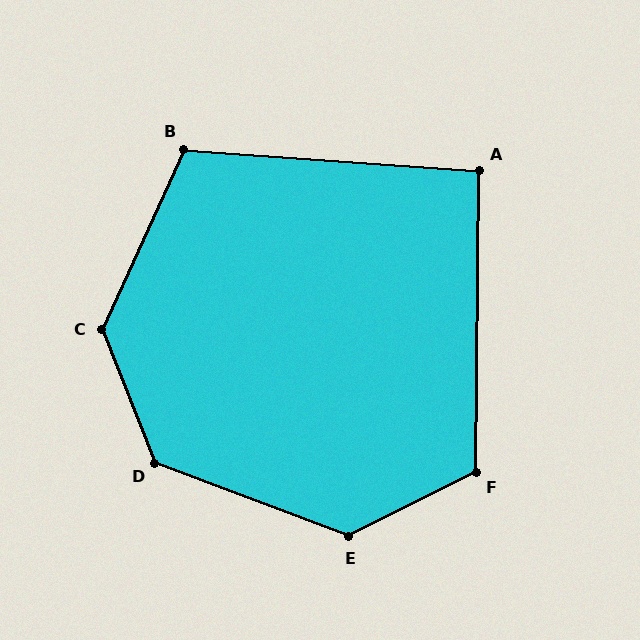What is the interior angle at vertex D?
Approximately 133 degrees (obtuse).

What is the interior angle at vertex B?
Approximately 110 degrees (obtuse).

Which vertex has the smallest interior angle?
A, at approximately 94 degrees.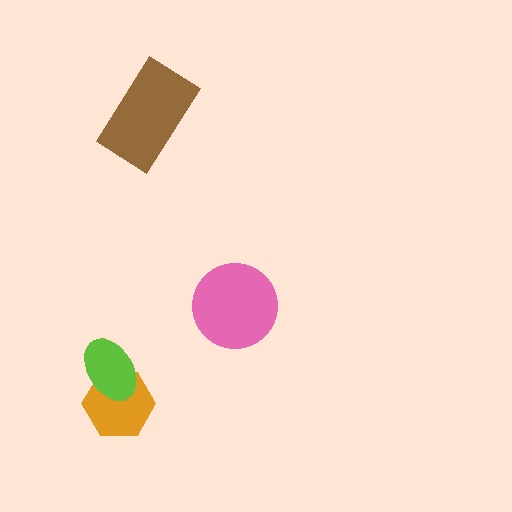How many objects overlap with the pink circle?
0 objects overlap with the pink circle.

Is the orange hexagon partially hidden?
Yes, it is partially covered by another shape.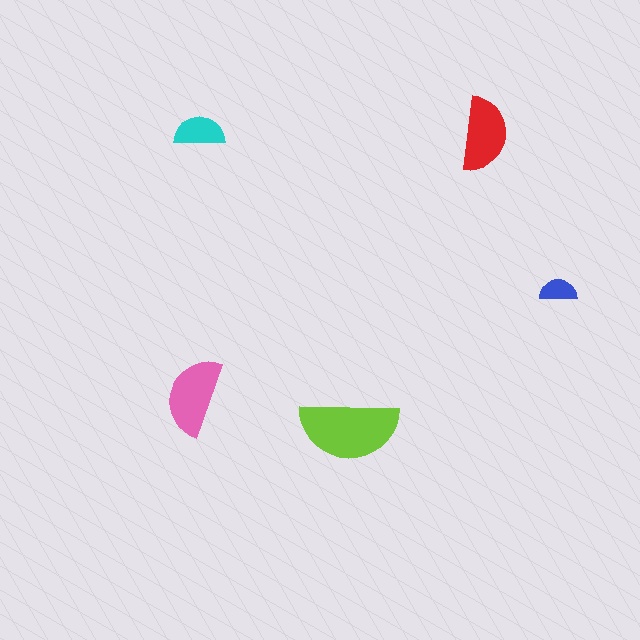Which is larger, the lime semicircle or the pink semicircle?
The lime one.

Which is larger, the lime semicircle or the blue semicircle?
The lime one.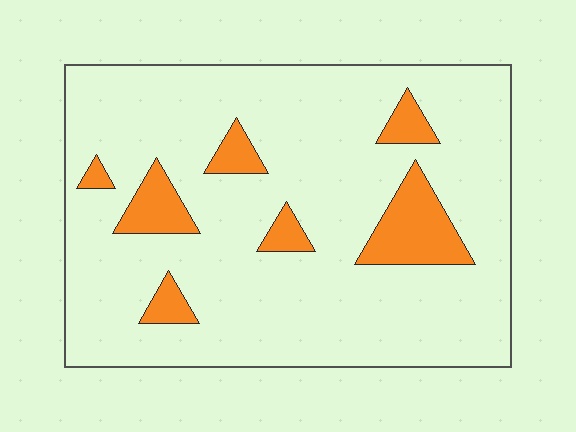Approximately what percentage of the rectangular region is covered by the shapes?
Approximately 15%.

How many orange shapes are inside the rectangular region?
7.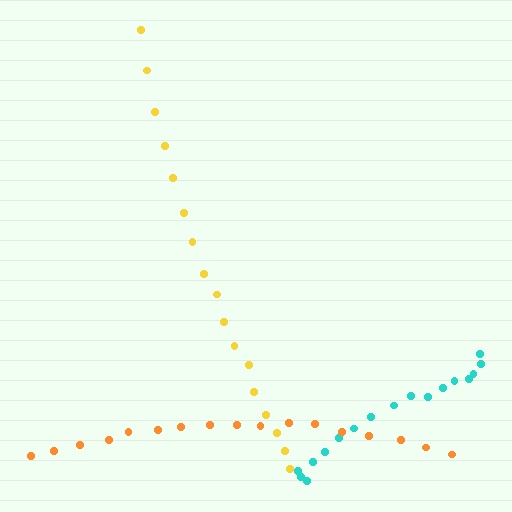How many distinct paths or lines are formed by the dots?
There are 3 distinct paths.